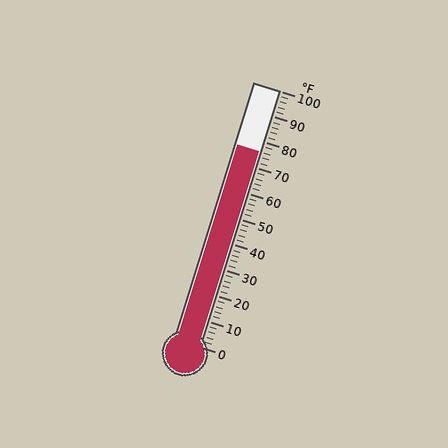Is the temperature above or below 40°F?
The temperature is above 40°F.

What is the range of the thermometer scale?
The thermometer scale ranges from 0°F to 100°F.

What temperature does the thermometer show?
The thermometer shows approximately 76°F.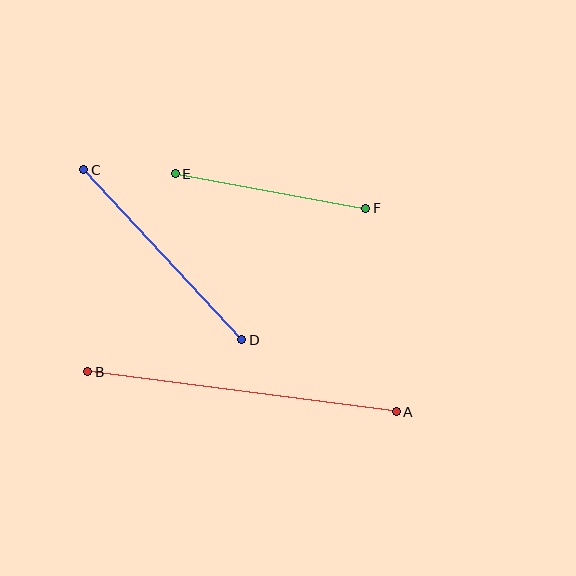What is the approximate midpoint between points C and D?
The midpoint is at approximately (163, 255) pixels.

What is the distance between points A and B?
The distance is approximately 311 pixels.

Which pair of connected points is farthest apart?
Points A and B are farthest apart.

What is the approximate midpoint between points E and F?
The midpoint is at approximately (270, 191) pixels.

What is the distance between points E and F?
The distance is approximately 194 pixels.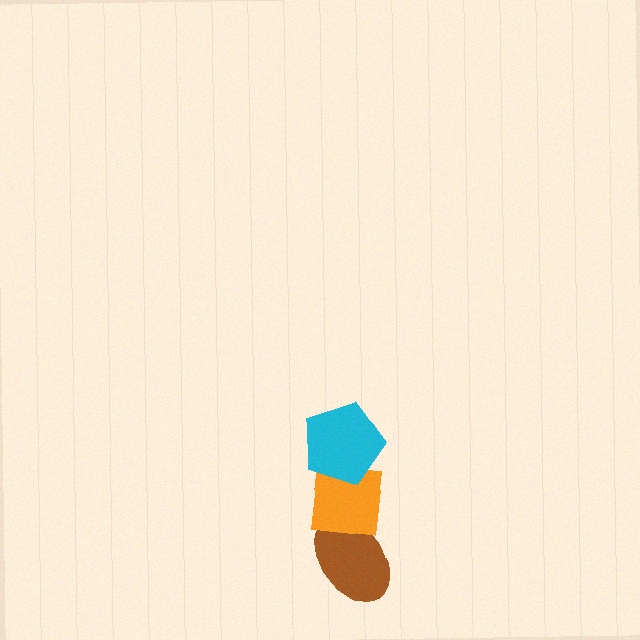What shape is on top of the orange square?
The cyan pentagon is on top of the orange square.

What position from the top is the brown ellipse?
The brown ellipse is 3rd from the top.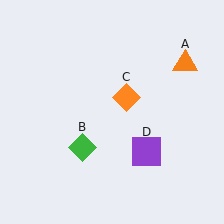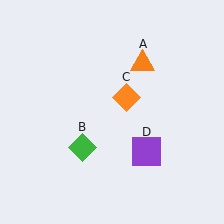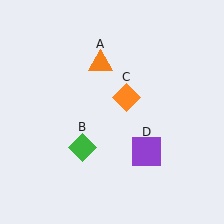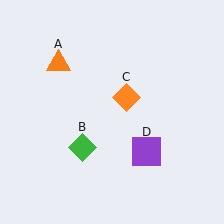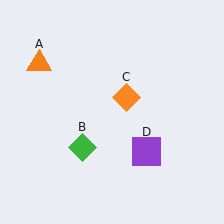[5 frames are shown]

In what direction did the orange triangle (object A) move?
The orange triangle (object A) moved left.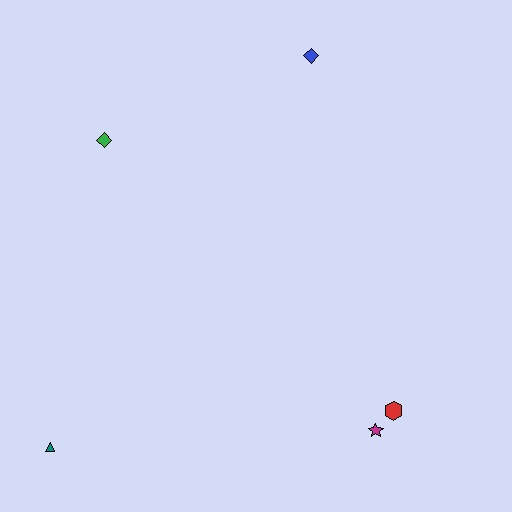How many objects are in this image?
There are 5 objects.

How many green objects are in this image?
There is 1 green object.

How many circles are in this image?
There are no circles.